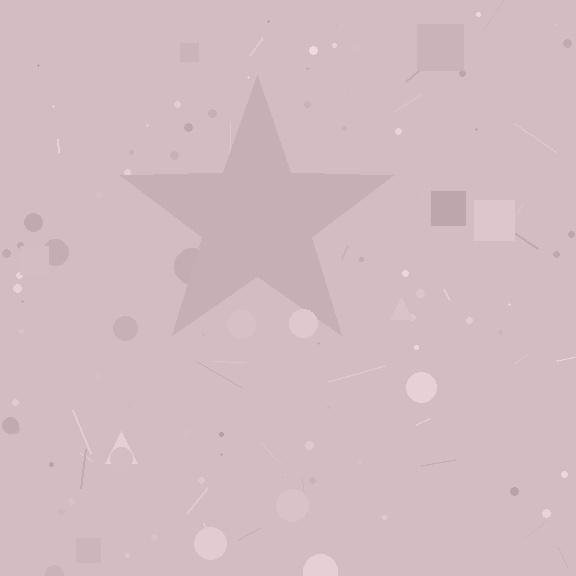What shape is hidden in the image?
A star is hidden in the image.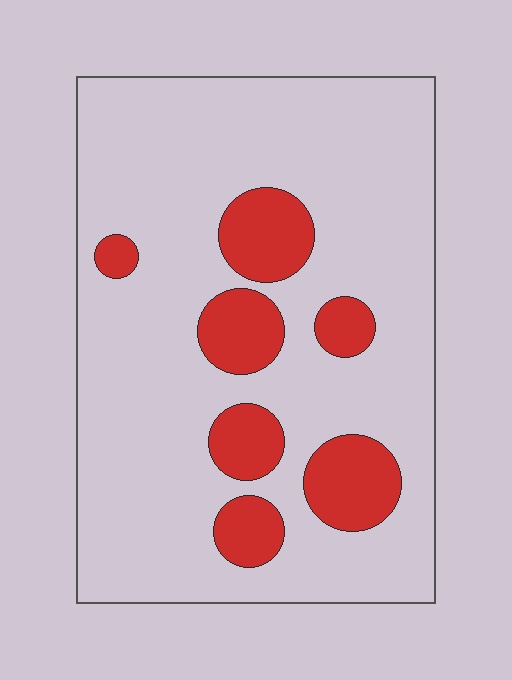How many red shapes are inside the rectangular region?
7.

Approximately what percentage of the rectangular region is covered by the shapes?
Approximately 20%.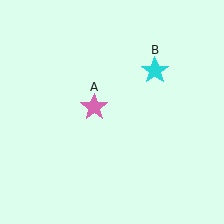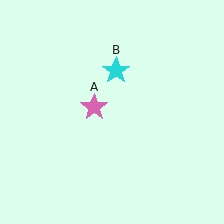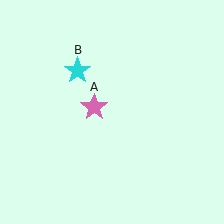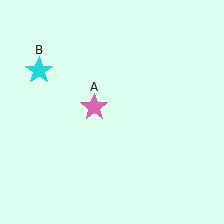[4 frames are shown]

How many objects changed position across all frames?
1 object changed position: cyan star (object B).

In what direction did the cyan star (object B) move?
The cyan star (object B) moved left.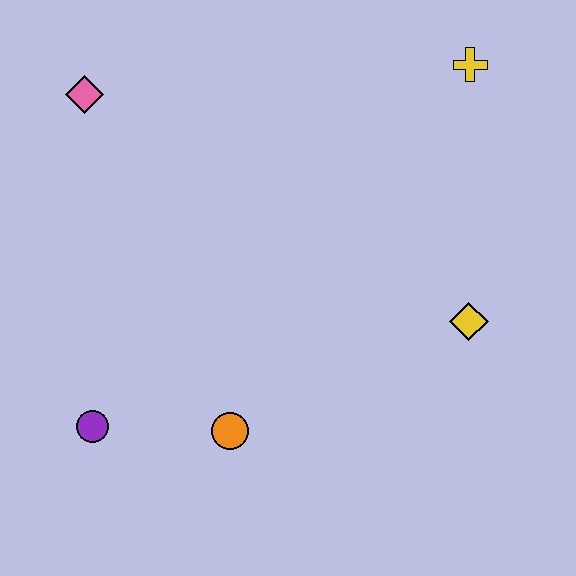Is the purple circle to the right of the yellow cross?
No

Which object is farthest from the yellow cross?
The purple circle is farthest from the yellow cross.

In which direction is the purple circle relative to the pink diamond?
The purple circle is below the pink diamond.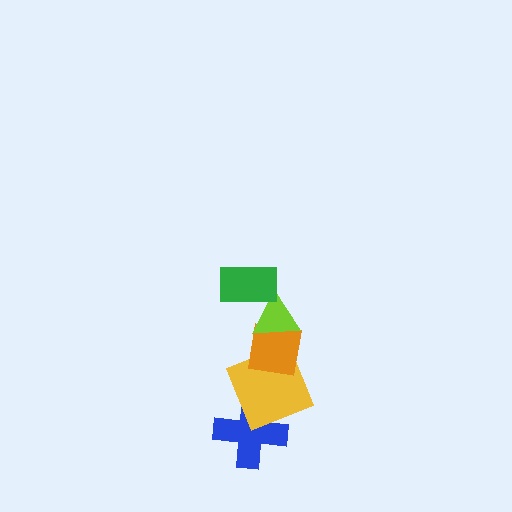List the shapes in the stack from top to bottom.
From top to bottom: the green rectangle, the lime triangle, the orange square, the yellow square, the blue cross.